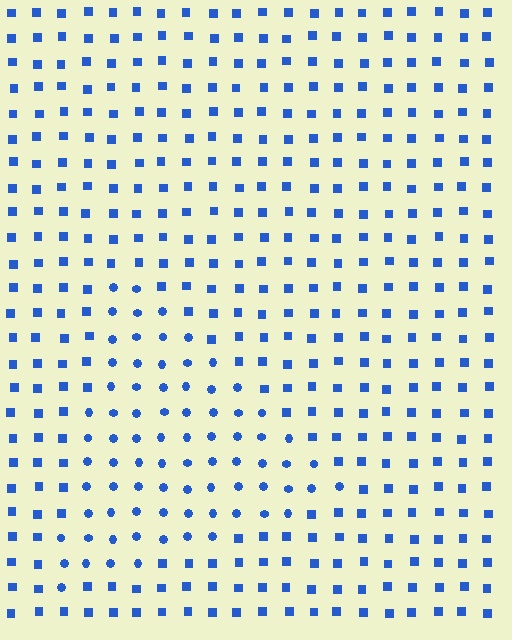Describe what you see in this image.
The image is filled with small blue elements arranged in a uniform grid. A triangle-shaped region contains circles, while the surrounding area contains squares. The boundary is defined purely by the change in element shape.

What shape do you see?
I see a triangle.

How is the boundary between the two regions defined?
The boundary is defined by a change in element shape: circles inside vs. squares outside. All elements share the same color and spacing.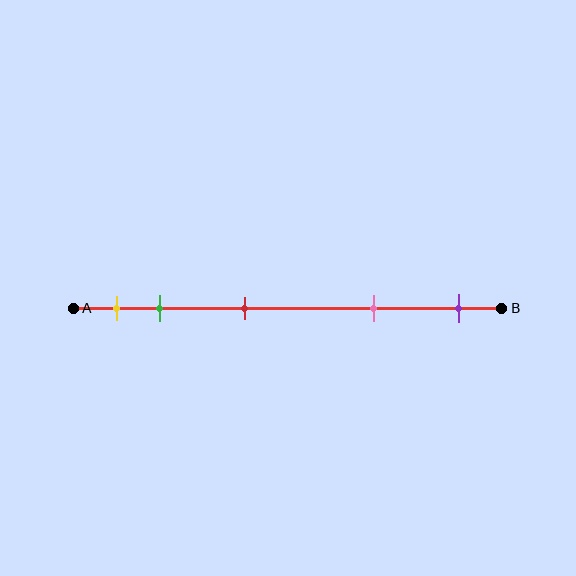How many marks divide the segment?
There are 5 marks dividing the segment.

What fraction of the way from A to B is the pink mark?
The pink mark is approximately 70% (0.7) of the way from A to B.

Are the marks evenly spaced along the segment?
No, the marks are not evenly spaced.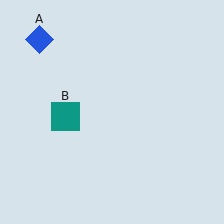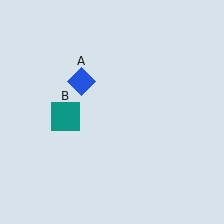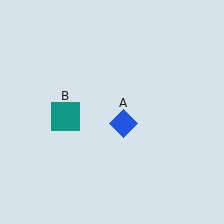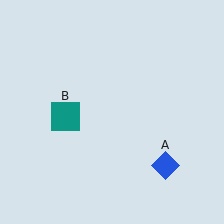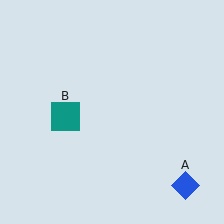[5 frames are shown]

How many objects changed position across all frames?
1 object changed position: blue diamond (object A).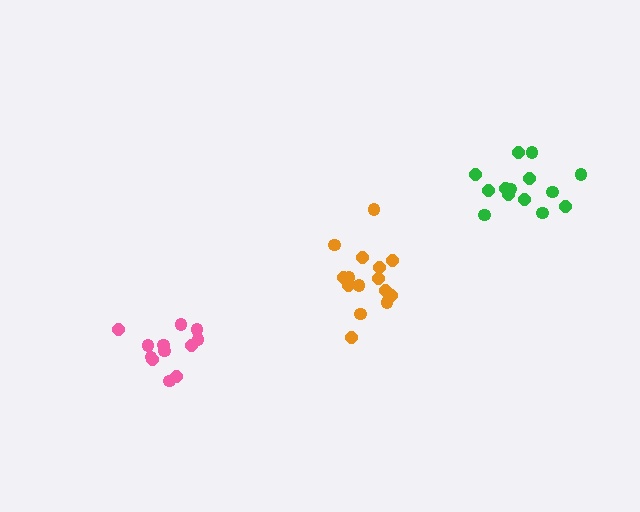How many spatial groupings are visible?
There are 3 spatial groupings.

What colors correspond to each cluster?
The clusters are colored: green, pink, orange.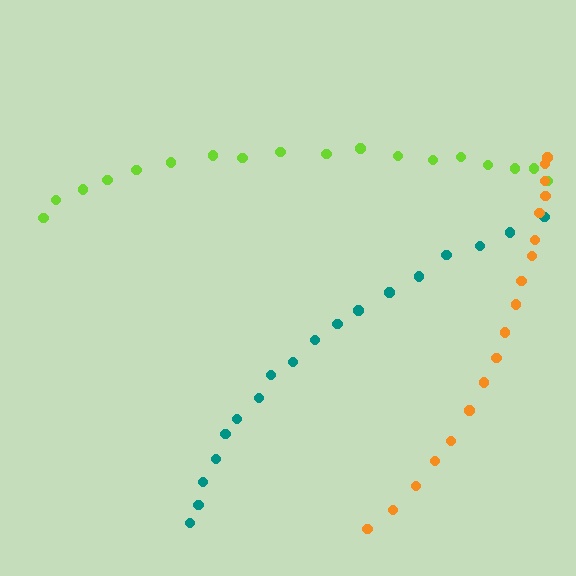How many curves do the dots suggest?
There are 3 distinct paths.